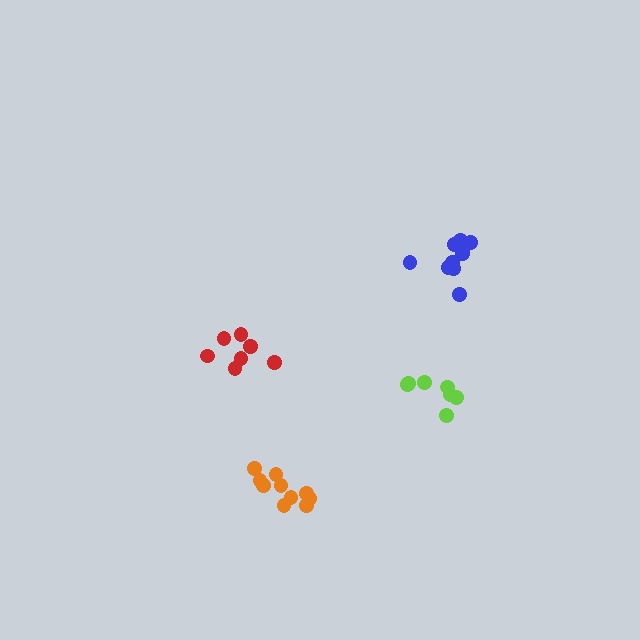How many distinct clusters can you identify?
There are 4 distinct clusters.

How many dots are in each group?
Group 1: 7 dots, Group 2: 7 dots, Group 3: 10 dots, Group 4: 10 dots (34 total).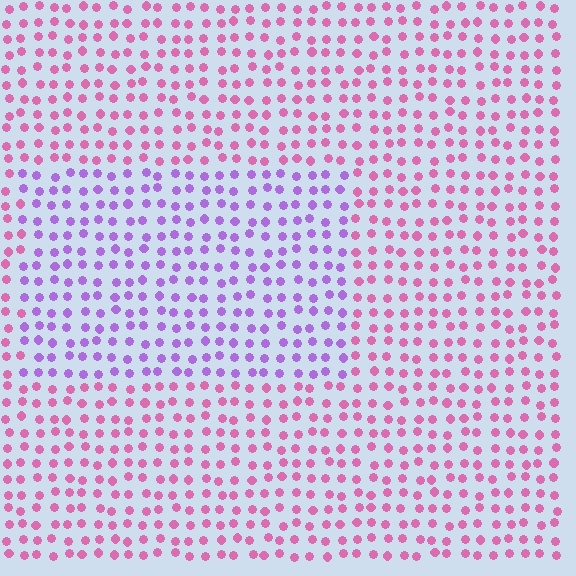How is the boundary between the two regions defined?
The boundary is defined purely by a slight shift in hue (about 48 degrees). Spacing, size, and orientation are identical on both sides.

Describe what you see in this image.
The image is filled with small pink elements in a uniform arrangement. A rectangle-shaped region is visible where the elements are tinted to a slightly different hue, forming a subtle color boundary.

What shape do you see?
I see a rectangle.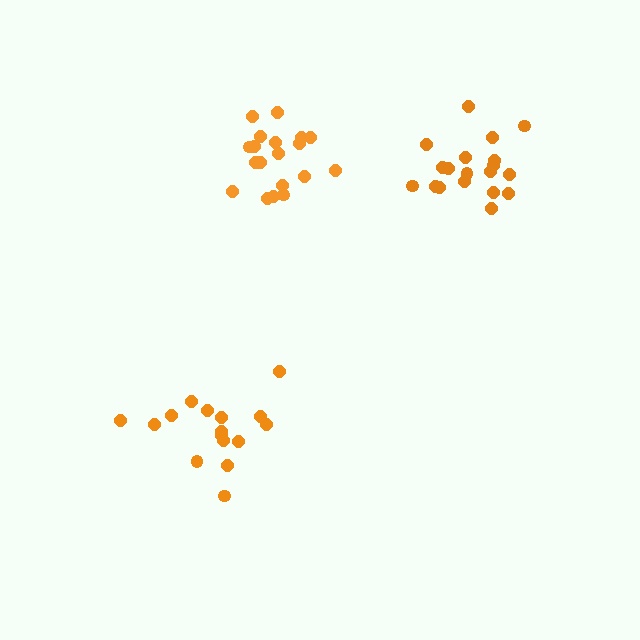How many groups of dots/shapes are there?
There are 3 groups.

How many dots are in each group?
Group 1: 19 dots, Group 2: 19 dots, Group 3: 16 dots (54 total).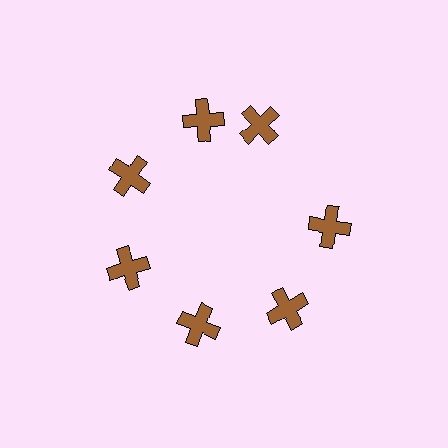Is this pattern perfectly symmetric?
No. The 7 brown crosses are arranged in a ring, but one element near the 1 o'clock position is rotated out of alignment along the ring, breaking the 7-fold rotational symmetry.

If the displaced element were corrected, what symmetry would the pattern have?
It would have 7-fold rotational symmetry — the pattern would map onto itself every 51 degrees.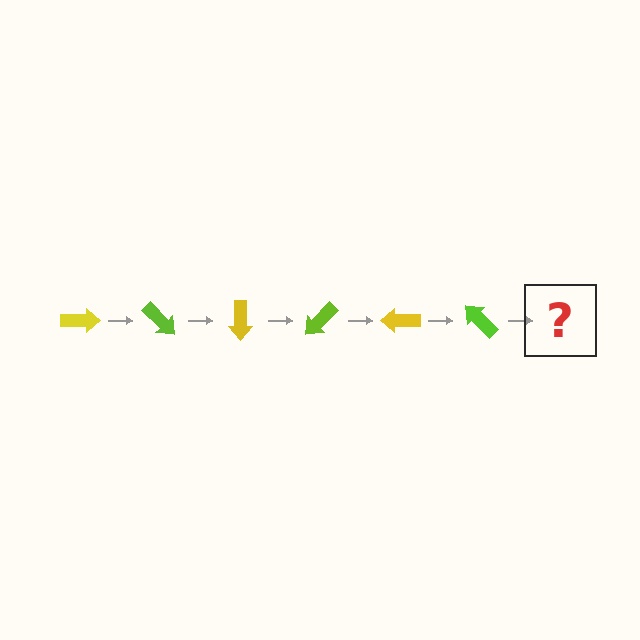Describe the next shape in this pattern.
It should be a yellow arrow, rotated 270 degrees from the start.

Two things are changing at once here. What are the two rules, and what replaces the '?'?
The two rules are that it rotates 45 degrees each step and the color cycles through yellow and lime. The '?' should be a yellow arrow, rotated 270 degrees from the start.